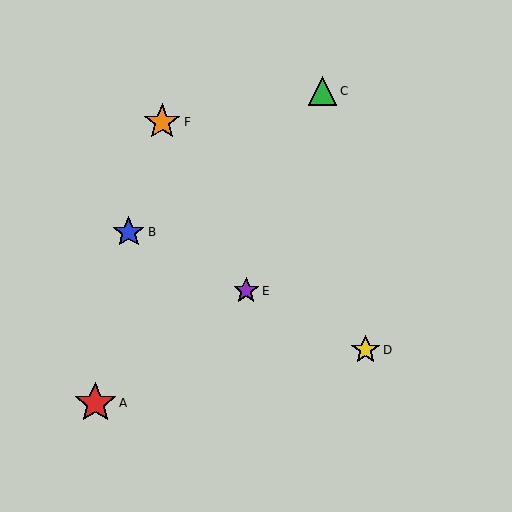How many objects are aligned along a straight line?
3 objects (B, D, E) are aligned along a straight line.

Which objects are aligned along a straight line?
Objects B, D, E are aligned along a straight line.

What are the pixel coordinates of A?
Object A is at (95, 403).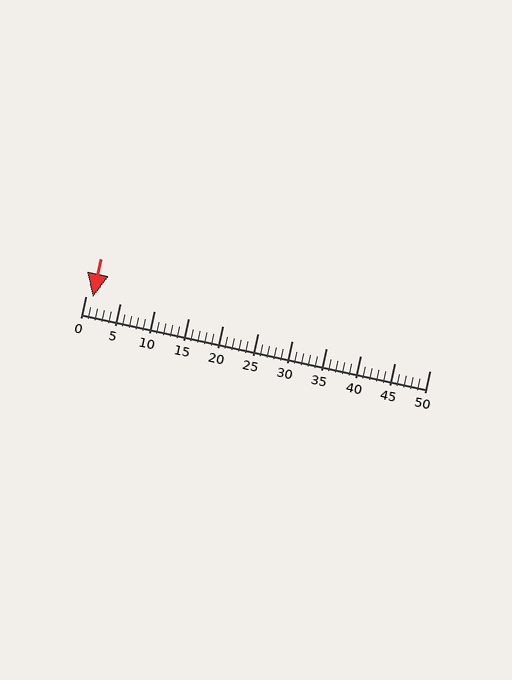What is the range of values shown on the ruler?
The ruler shows values from 0 to 50.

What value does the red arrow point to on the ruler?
The red arrow points to approximately 1.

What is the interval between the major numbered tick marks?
The major tick marks are spaced 5 units apart.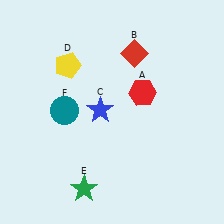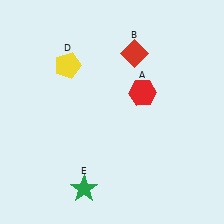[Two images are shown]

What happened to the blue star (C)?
The blue star (C) was removed in Image 2. It was in the top-left area of Image 1.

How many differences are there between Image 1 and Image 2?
There are 2 differences between the two images.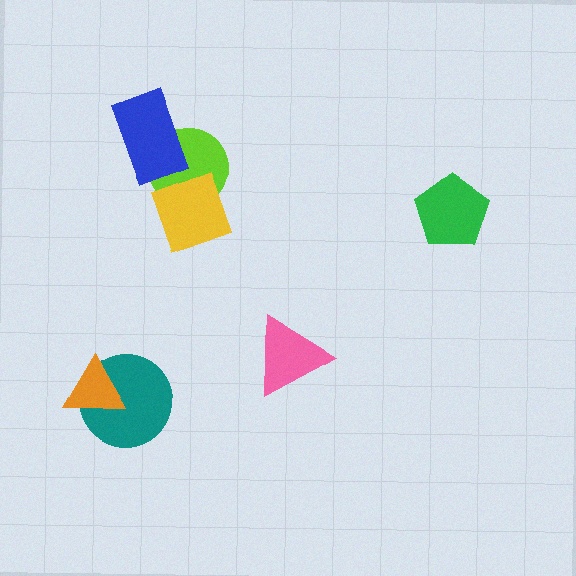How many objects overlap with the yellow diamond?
1 object overlaps with the yellow diamond.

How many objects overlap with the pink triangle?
0 objects overlap with the pink triangle.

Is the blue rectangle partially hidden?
No, no other shape covers it.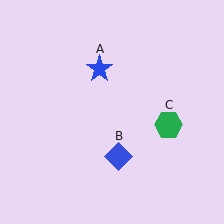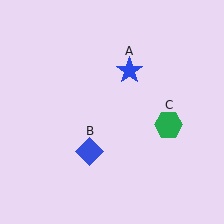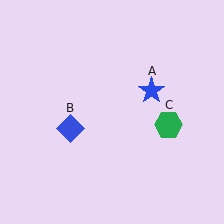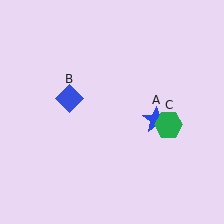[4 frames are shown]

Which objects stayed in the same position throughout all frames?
Green hexagon (object C) remained stationary.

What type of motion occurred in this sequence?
The blue star (object A), blue diamond (object B) rotated clockwise around the center of the scene.